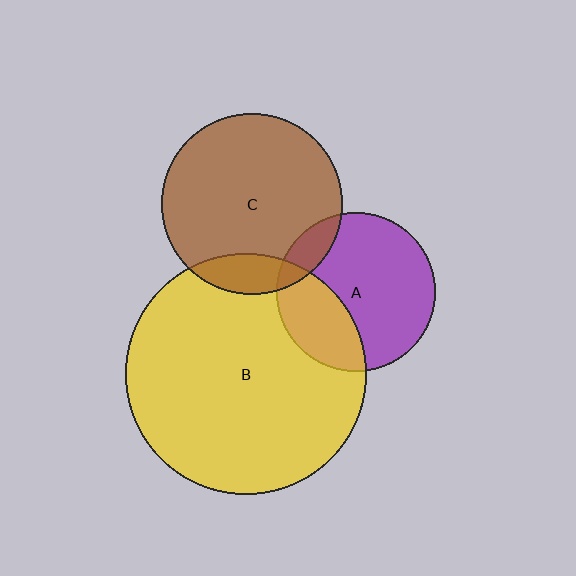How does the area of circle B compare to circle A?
Approximately 2.3 times.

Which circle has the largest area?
Circle B (yellow).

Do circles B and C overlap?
Yes.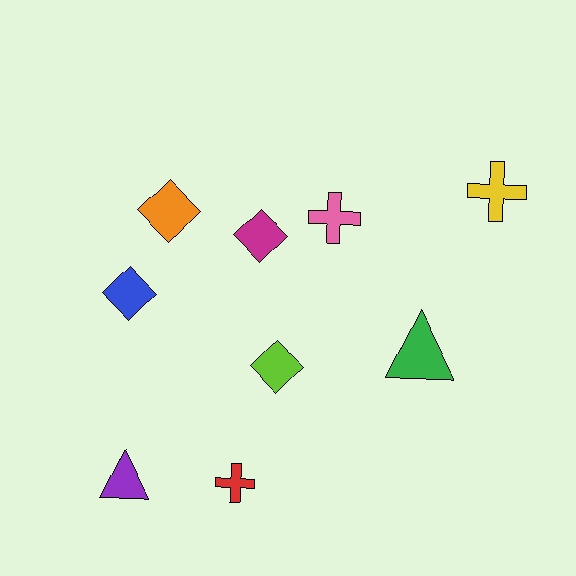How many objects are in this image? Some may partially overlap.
There are 9 objects.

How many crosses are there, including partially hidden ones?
There are 3 crosses.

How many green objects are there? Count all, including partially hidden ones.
There is 1 green object.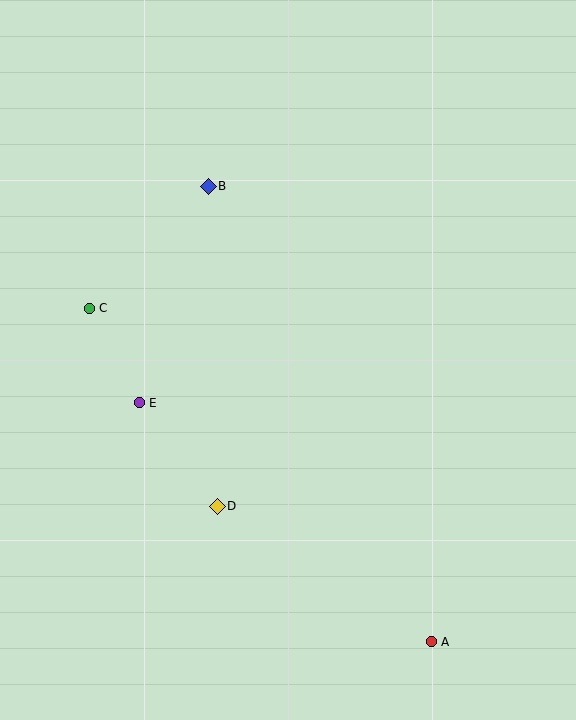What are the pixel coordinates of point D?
Point D is at (217, 506).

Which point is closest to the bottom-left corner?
Point D is closest to the bottom-left corner.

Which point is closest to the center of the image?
Point E at (139, 403) is closest to the center.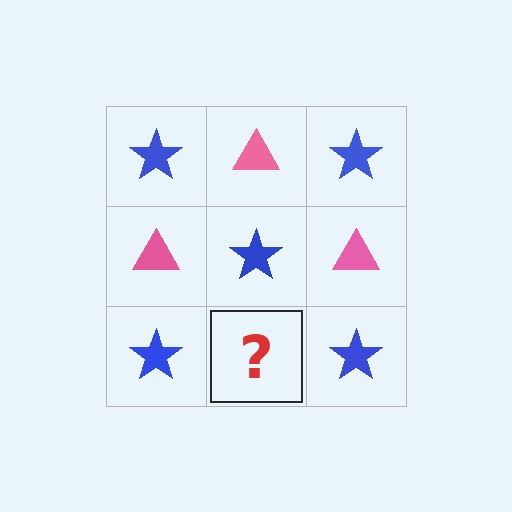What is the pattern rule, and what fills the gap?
The rule is that it alternates blue star and pink triangle in a checkerboard pattern. The gap should be filled with a pink triangle.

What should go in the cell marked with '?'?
The missing cell should contain a pink triangle.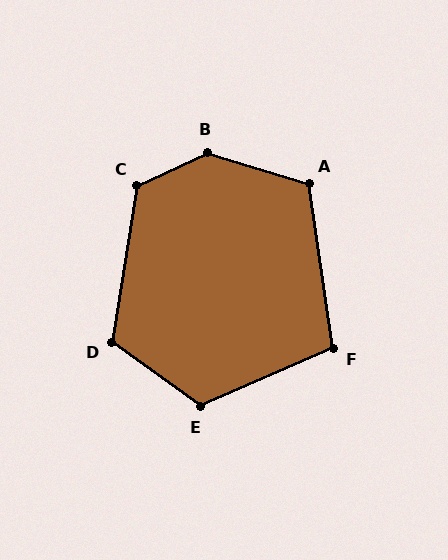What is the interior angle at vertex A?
Approximately 115 degrees (obtuse).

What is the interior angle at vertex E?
Approximately 120 degrees (obtuse).